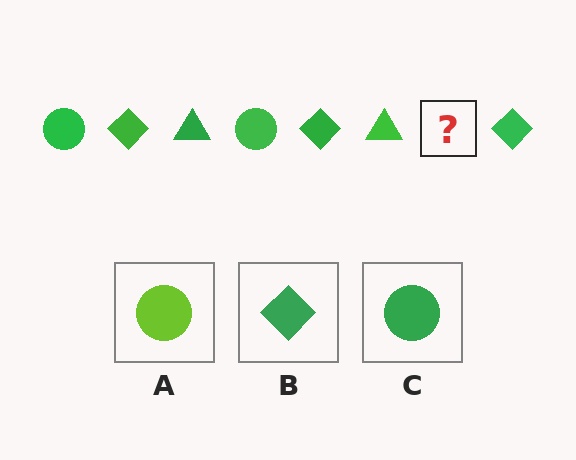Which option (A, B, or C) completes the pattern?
C.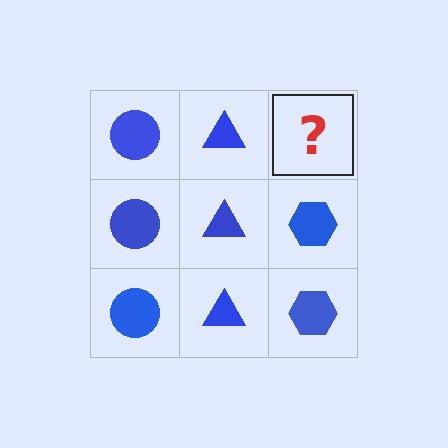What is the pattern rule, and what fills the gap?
The rule is that each column has a consistent shape. The gap should be filled with a blue hexagon.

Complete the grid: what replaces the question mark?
The question mark should be replaced with a blue hexagon.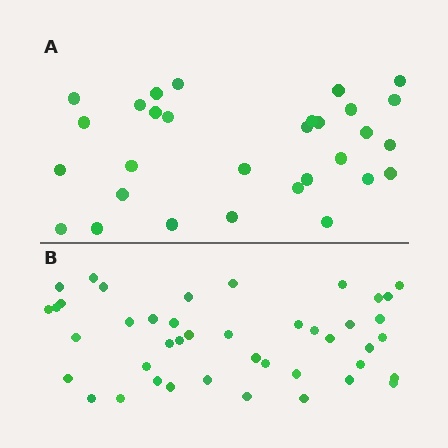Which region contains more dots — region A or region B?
Region B (the bottom region) has more dots.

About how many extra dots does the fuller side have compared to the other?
Region B has approximately 15 more dots than region A.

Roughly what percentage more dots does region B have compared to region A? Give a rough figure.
About 45% more.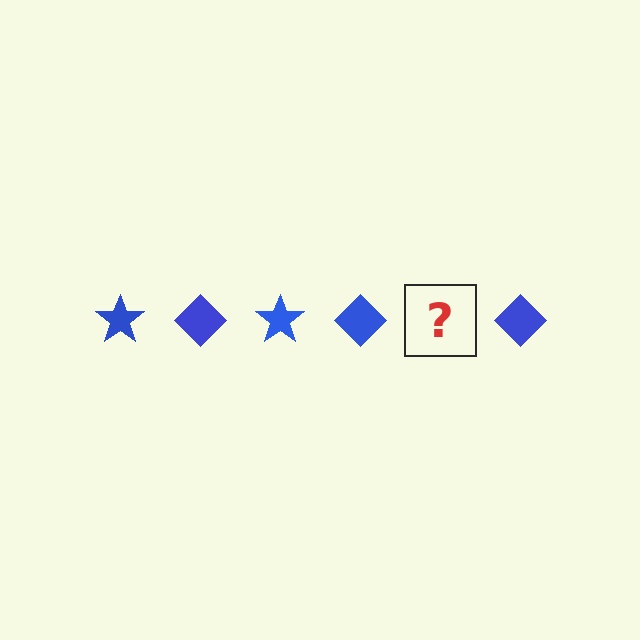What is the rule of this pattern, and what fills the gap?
The rule is that the pattern cycles through star, diamond shapes in blue. The gap should be filled with a blue star.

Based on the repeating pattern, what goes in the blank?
The blank should be a blue star.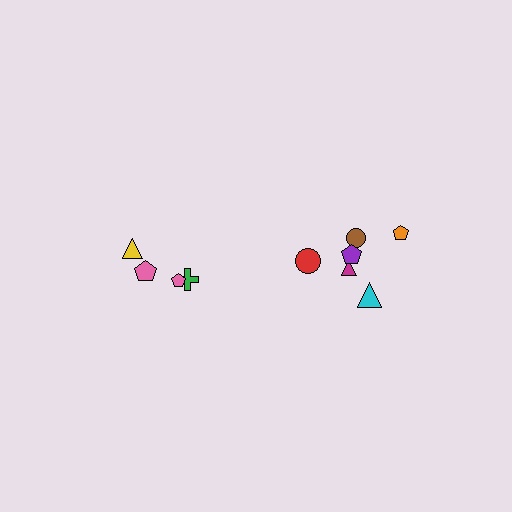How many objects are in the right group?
There are 6 objects.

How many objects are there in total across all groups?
There are 10 objects.